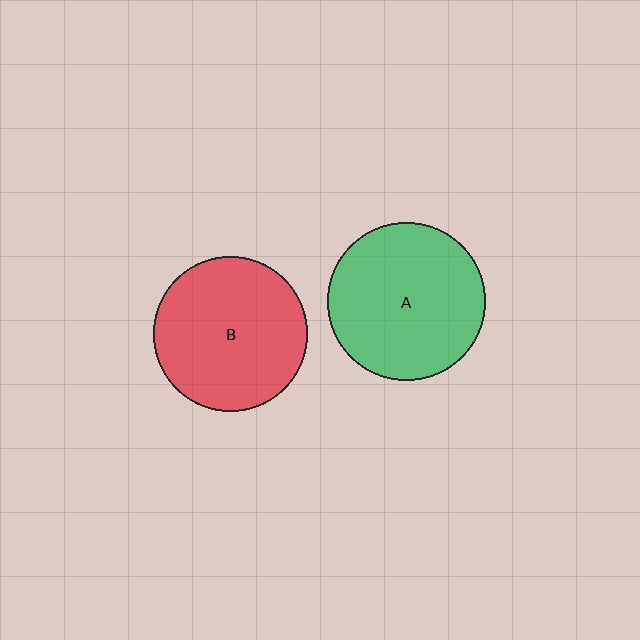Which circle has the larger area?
Circle A (green).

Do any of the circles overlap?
No, none of the circles overlap.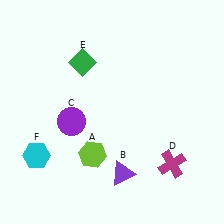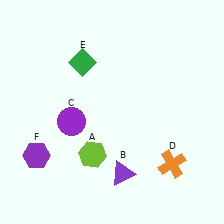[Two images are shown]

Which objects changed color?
D changed from magenta to orange. F changed from cyan to purple.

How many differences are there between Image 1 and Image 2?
There are 2 differences between the two images.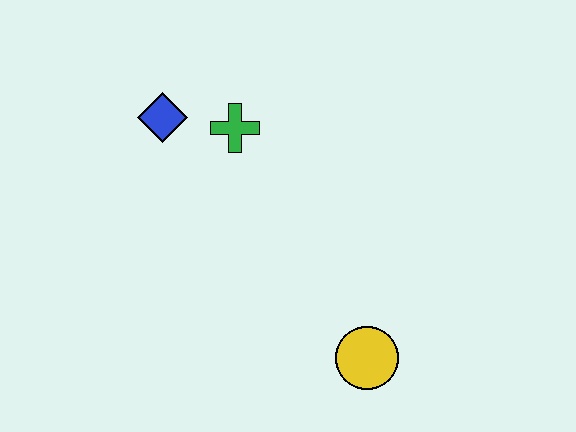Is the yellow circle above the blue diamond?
No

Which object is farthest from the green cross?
The yellow circle is farthest from the green cross.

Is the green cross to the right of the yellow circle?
No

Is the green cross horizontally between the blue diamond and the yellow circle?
Yes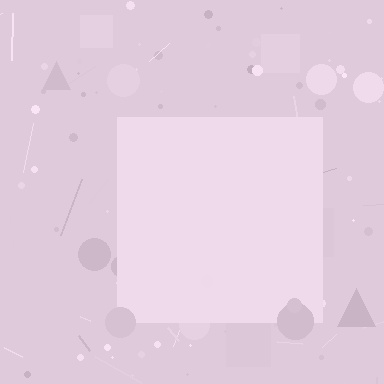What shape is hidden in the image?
A square is hidden in the image.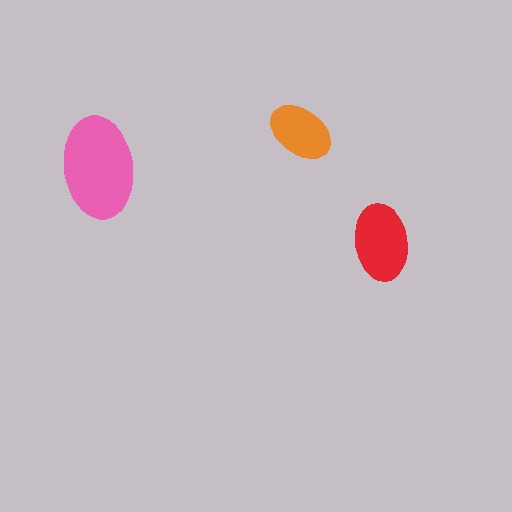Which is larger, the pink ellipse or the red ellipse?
The pink one.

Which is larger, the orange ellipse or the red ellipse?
The red one.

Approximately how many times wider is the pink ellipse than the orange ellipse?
About 1.5 times wider.